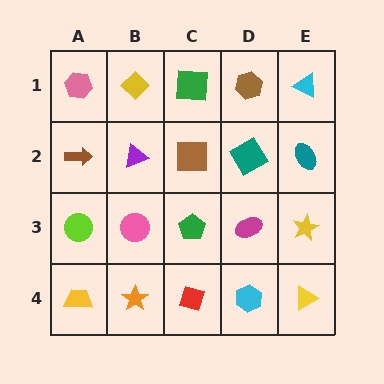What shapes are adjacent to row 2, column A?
A pink hexagon (row 1, column A), a lime circle (row 3, column A), a purple triangle (row 2, column B).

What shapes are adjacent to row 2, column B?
A yellow diamond (row 1, column B), a pink circle (row 3, column B), a brown arrow (row 2, column A), a brown square (row 2, column C).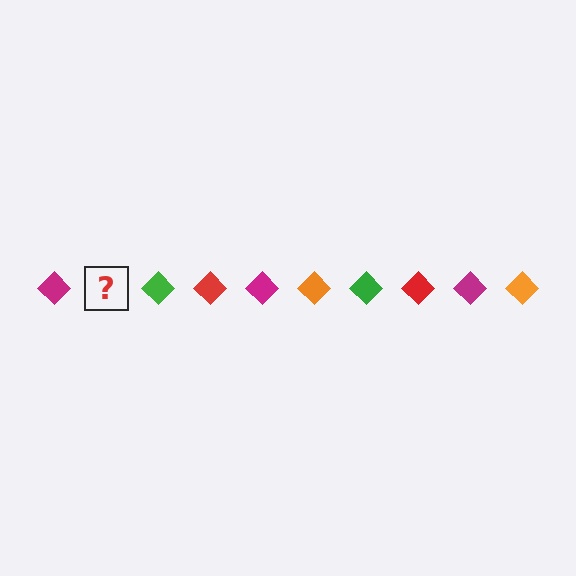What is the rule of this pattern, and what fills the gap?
The rule is that the pattern cycles through magenta, orange, green, red diamonds. The gap should be filled with an orange diamond.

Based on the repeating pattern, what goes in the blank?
The blank should be an orange diamond.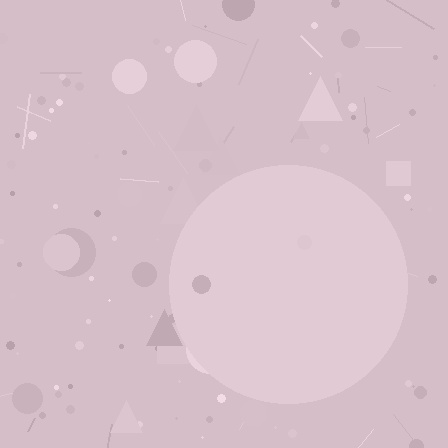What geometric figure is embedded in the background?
A circle is embedded in the background.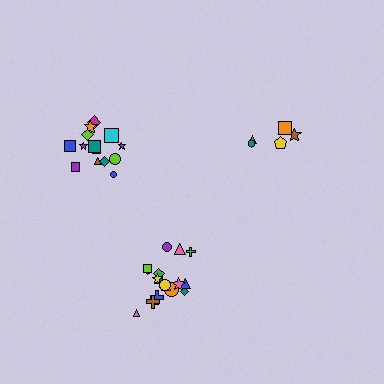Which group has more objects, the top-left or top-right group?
The top-left group.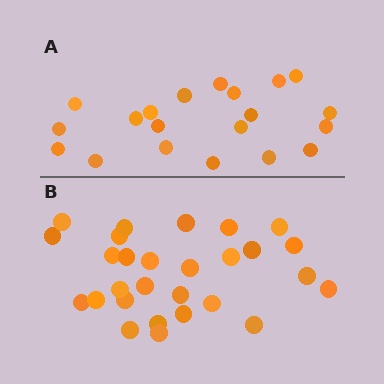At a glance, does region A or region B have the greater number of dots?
Region B (the bottom region) has more dots.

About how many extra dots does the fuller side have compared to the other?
Region B has roughly 8 or so more dots than region A.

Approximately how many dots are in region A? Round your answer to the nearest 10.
About 20 dots.